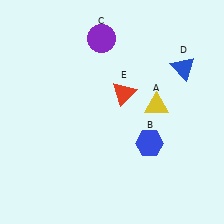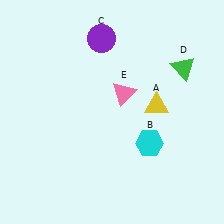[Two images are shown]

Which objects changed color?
B changed from blue to cyan. D changed from blue to green. E changed from red to pink.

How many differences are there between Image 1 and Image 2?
There are 3 differences between the two images.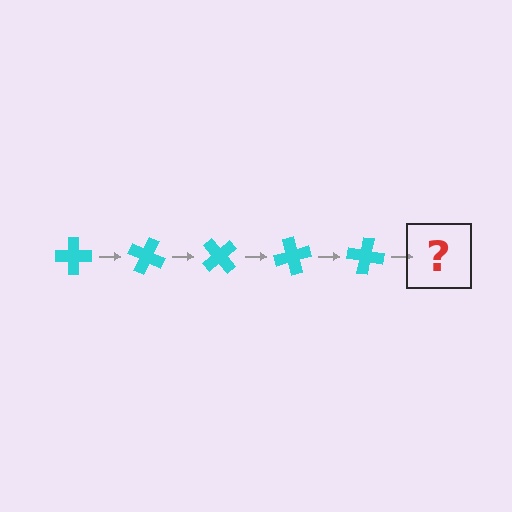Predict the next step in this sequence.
The next step is a cyan cross rotated 125 degrees.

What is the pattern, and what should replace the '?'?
The pattern is that the cross rotates 25 degrees each step. The '?' should be a cyan cross rotated 125 degrees.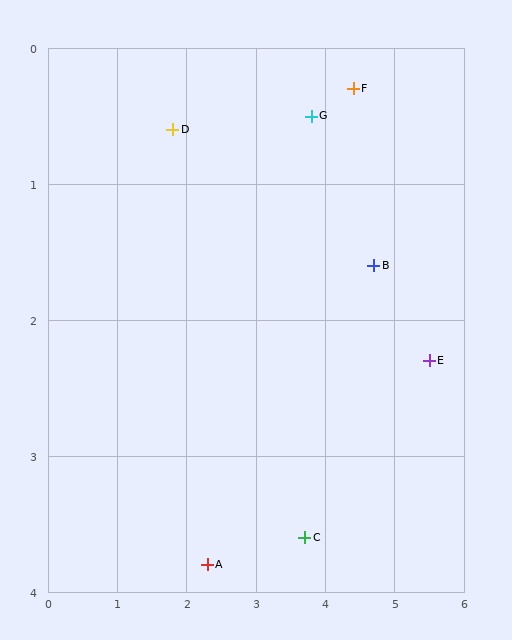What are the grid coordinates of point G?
Point G is at approximately (3.8, 0.5).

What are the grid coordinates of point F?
Point F is at approximately (4.4, 0.3).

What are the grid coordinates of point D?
Point D is at approximately (1.8, 0.6).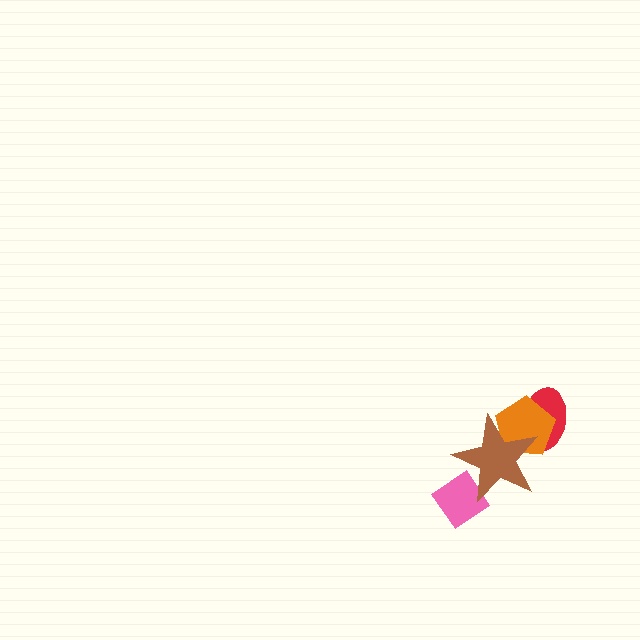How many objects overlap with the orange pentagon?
2 objects overlap with the orange pentagon.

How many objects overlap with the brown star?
3 objects overlap with the brown star.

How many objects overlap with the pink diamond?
1 object overlaps with the pink diamond.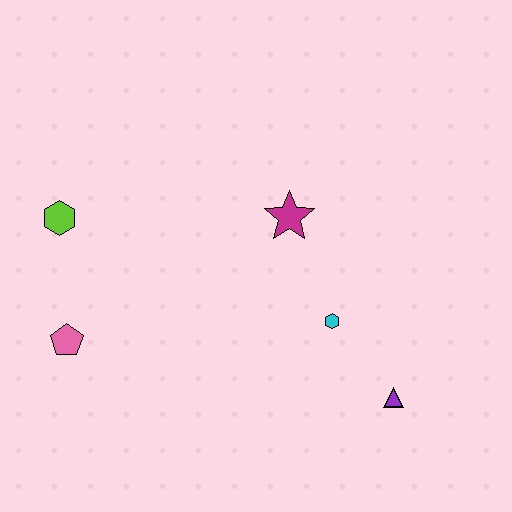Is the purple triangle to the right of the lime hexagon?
Yes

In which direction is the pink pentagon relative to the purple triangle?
The pink pentagon is to the left of the purple triangle.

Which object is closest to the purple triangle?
The cyan hexagon is closest to the purple triangle.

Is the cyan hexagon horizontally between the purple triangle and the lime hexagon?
Yes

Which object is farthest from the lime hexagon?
The purple triangle is farthest from the lime hexagon.